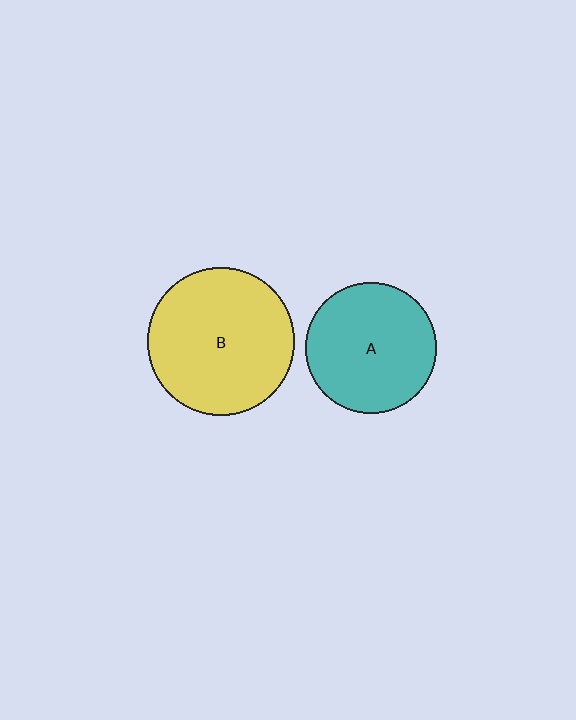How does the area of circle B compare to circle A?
Approximately 1.3 times.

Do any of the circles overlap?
No, none of the circles overlap.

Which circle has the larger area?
Circle B (yellow).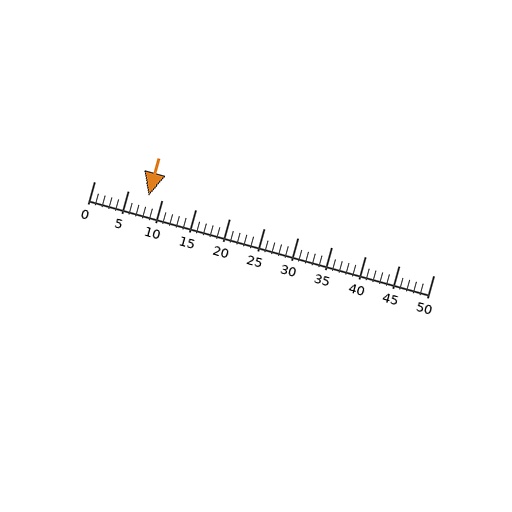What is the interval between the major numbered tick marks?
The major tick marks are spaced 5 units apart.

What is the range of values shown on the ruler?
The ruler shows values from 0 to 50.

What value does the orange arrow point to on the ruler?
The orange arrow points to approximately 8.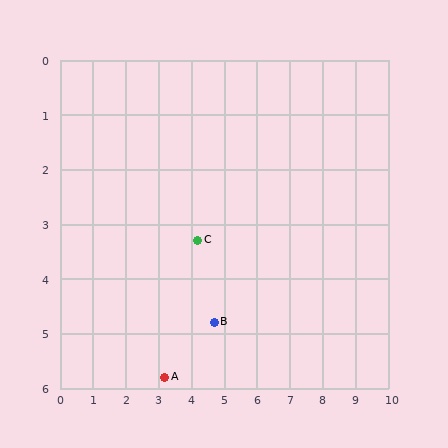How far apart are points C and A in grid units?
Points C and A are about 2.7 grid units apart.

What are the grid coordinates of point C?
Point C is at approximately (4.2, 3.3).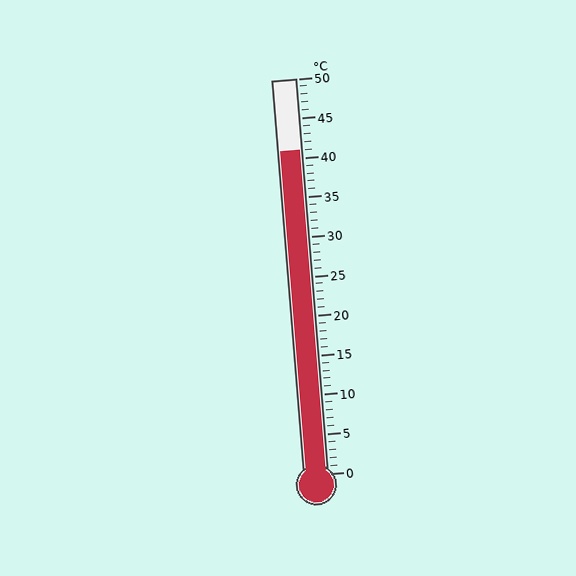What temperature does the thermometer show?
The thermometer shows approximately 41°C.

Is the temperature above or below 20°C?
The temperature is above 20°C.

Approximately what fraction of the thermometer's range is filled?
The thermometer is filled to approximately 80% of its range.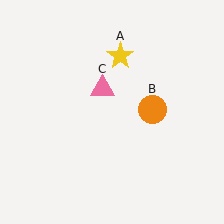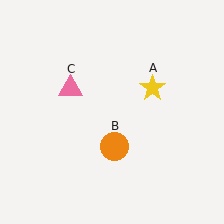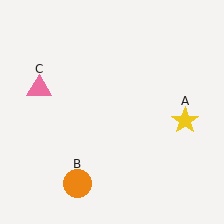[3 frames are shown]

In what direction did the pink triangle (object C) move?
The pink triangle (object C) moved left.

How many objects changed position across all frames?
3 objects changed position: yellow star (object A), orange circle (object B), pink triangle (object C).